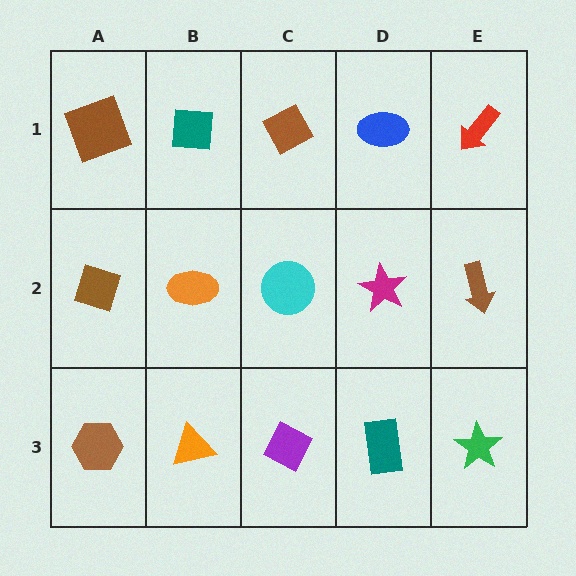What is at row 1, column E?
A red arrow.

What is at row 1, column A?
A brown square.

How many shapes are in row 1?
5 shapes.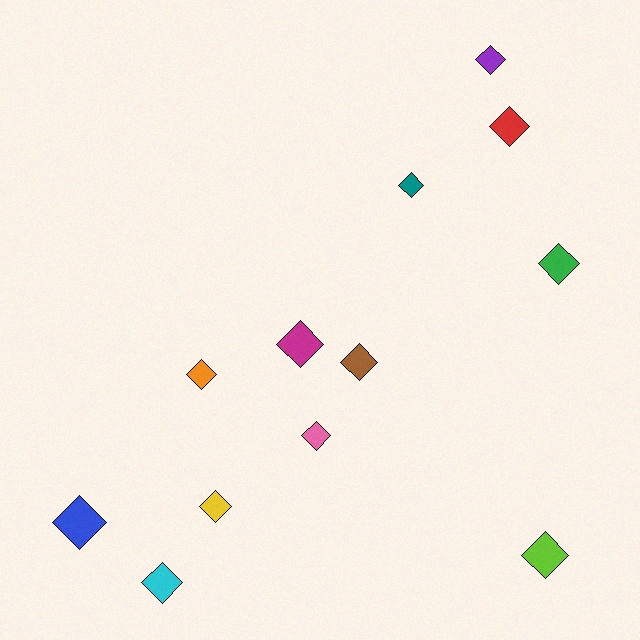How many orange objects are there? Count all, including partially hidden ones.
There is 1 orange object.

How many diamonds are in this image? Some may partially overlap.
There are 12 diamonds.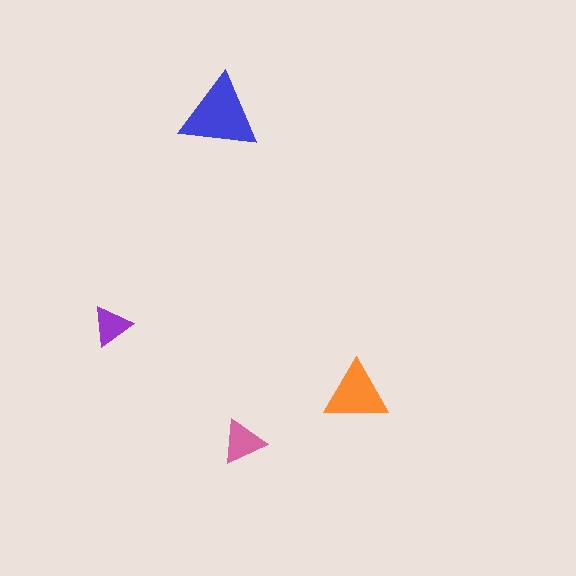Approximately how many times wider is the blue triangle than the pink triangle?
About 2 times wider.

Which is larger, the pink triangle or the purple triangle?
The pink one.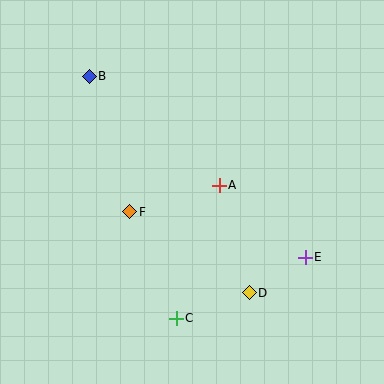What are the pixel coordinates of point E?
Point E is at (305, 257).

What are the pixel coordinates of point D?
Point D is at (249, 293).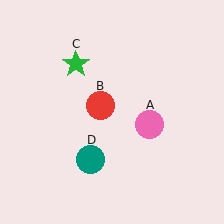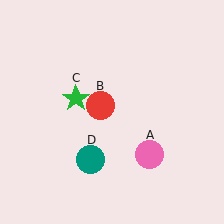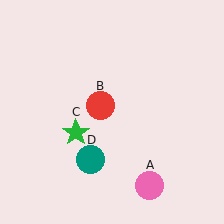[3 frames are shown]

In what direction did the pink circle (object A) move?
The pink circle (object A) moved down.